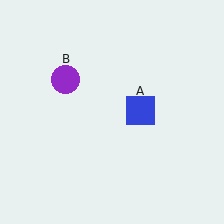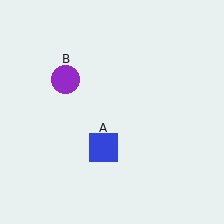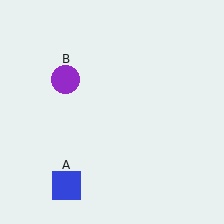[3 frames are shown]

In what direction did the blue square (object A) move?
The blue square (object A) moved down and to the left.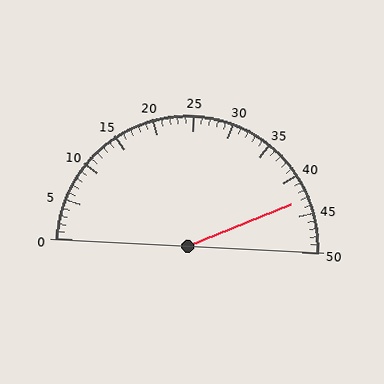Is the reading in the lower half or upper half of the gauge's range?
The reading is in the upper half of the range (0 to 50).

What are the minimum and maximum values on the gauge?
The gauge ranges from 0 to 50.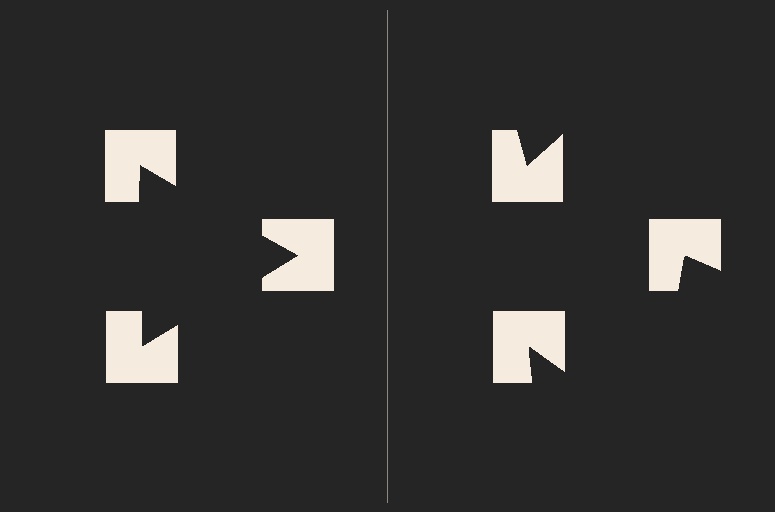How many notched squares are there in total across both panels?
6 — 3 on each side.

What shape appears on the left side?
An illusory triangle.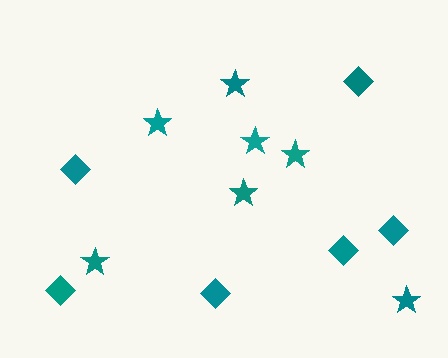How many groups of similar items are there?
There are 2 groups: one group of diamonds (6) and one group of stars (7).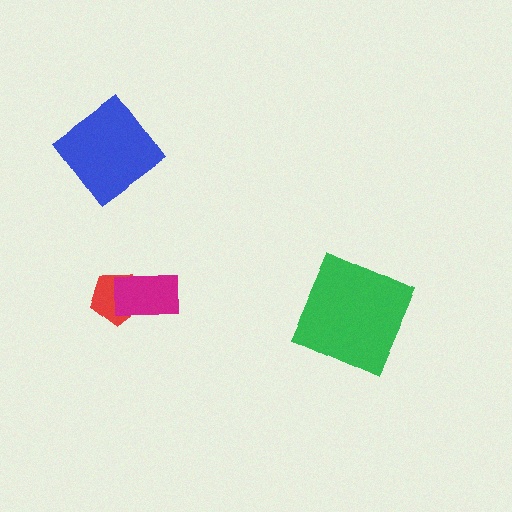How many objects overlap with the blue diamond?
0 objects overlap with the blue diamond.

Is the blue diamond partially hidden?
No, no other shape covers it.